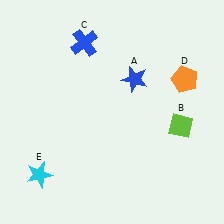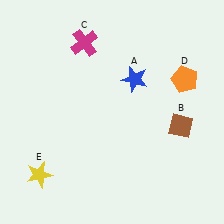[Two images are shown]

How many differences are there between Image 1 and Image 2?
There are 3 differences between the two images.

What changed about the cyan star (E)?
In Image 1, E is cyan. In Image 2, it changed to yellow.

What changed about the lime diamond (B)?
In Image 1, B is lime. In Image 2, it changed to brown.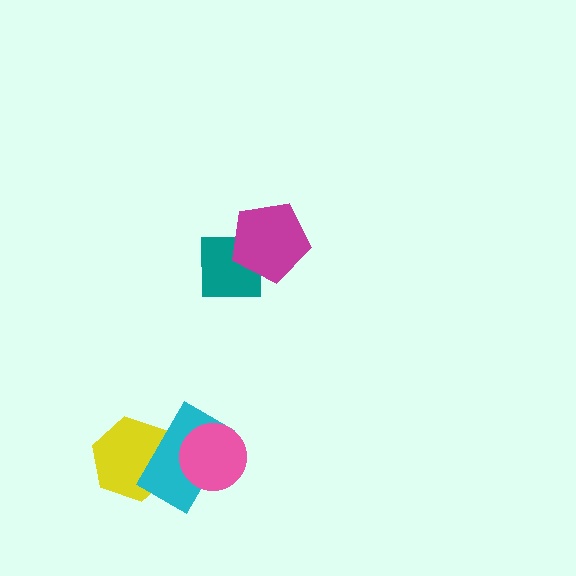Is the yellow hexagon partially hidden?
Yes, it is partially covered by another shape.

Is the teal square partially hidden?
Yes, it is partially covered by another shape.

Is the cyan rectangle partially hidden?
Yes, it is partially covered by another shape.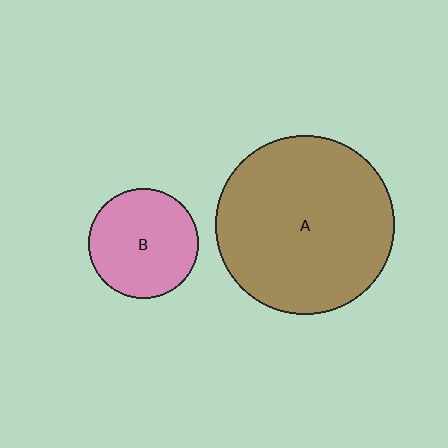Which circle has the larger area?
Circle A (brown).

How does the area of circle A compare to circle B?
Approximately 2.7 times.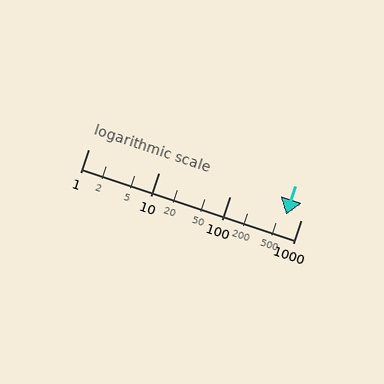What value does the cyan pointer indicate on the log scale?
The pointer indicates approximately 620.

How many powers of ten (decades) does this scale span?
The scale spans 3 decades, from 1 to 1000.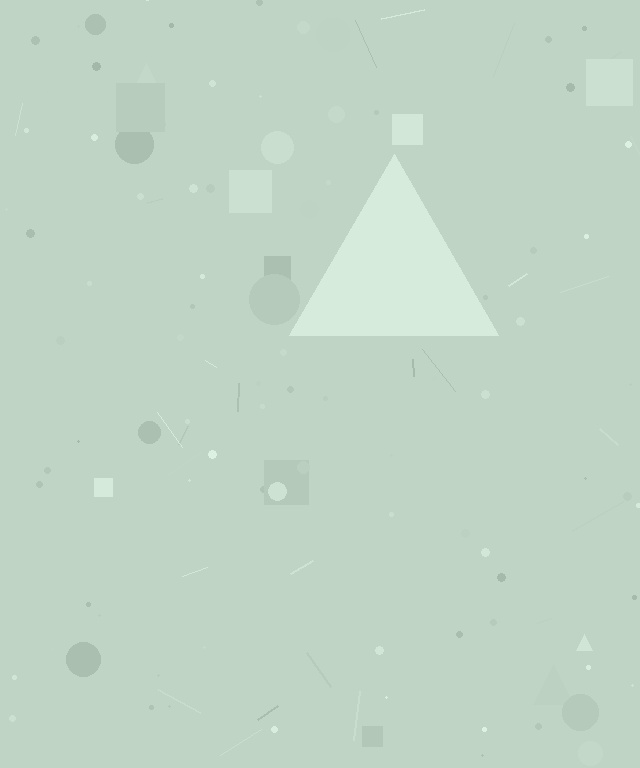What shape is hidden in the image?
A triangle is hidden in the image.